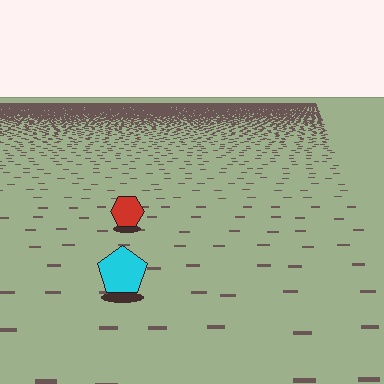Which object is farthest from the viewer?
The red hexagon is farthest from the viewer. It appears smaller and the ground texture around it is denser.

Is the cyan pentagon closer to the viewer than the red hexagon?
Yes. The cyan pentagon is closer — you can tell from the texture gradient: the ground texture is coarser near it.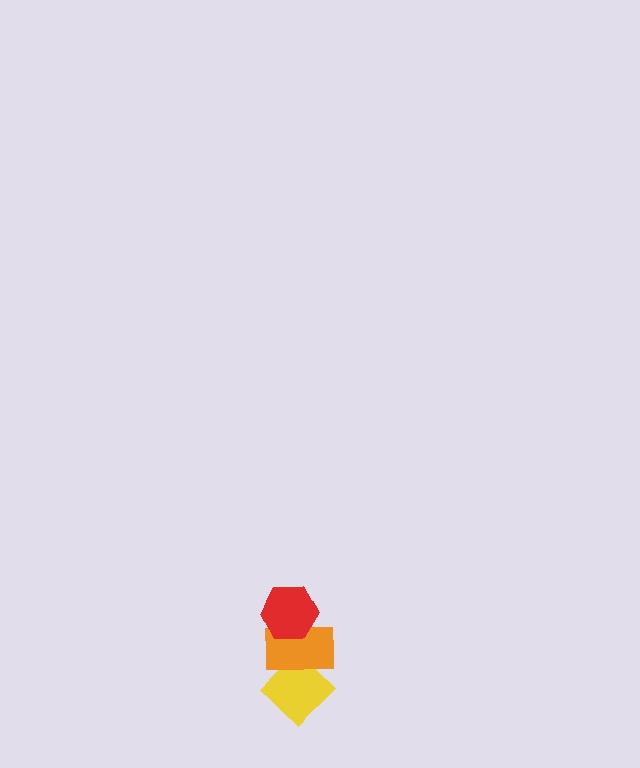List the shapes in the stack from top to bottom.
From top to bottom: the red hexagon, the orange rectangle, the yellow diamond.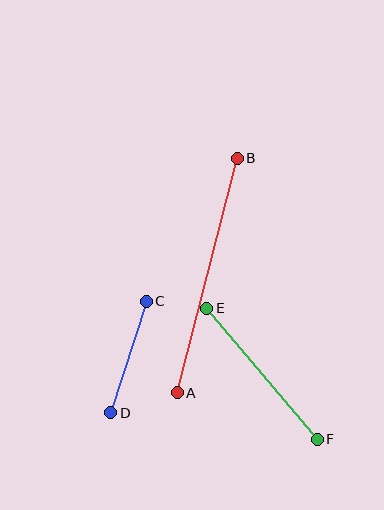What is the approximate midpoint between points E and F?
The midpoint is at approximately (262, 374) pixels.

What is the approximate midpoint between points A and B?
The midpoint is at approximately (207, 275) pixels.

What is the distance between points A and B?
The distance is approximately 242 pixels.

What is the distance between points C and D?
The distance is approximately 117 pixels.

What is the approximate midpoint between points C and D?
The midpoint is at approximately (129, 357) pixels.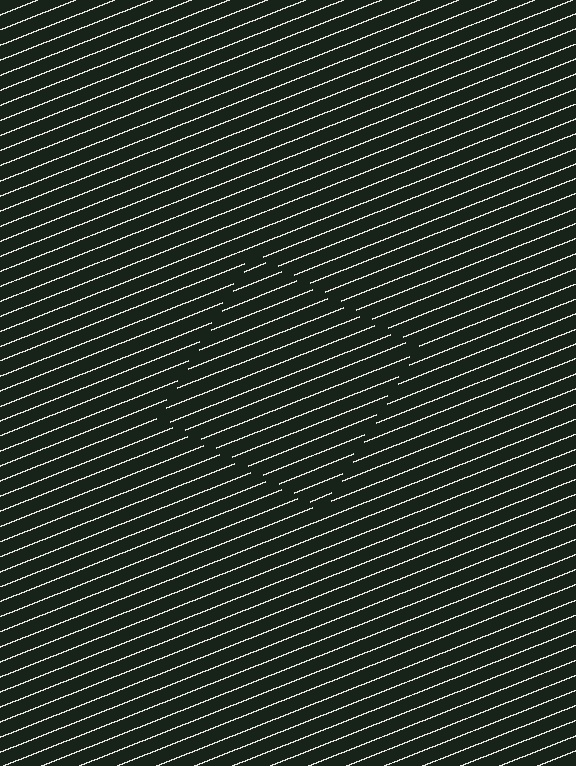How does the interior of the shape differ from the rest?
The interior of the shape contains the same grating, shifted by half a period — the contour is defined by the phase discontinuity where line-ends from the inner and outer gratings abut.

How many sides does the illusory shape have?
4 sides — the line-ends trace a square.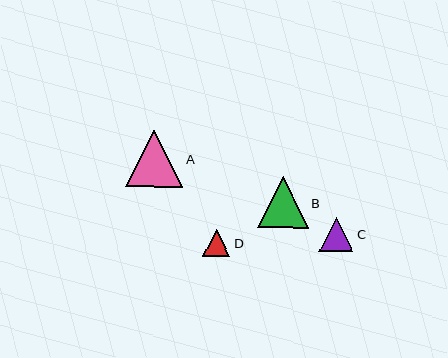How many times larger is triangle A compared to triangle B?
Triangle A is approximately 1.1 times the size of triangle B.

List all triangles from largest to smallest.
From largest to smallest: A, B, C, D.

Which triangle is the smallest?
Triangle D is the smallest with a size of approximately 27 pixels.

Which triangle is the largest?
Triangle A is the largest with a size of approximately 57 pixels.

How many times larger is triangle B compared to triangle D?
Triangle B is approximately 1.9 times the size of triangle D.